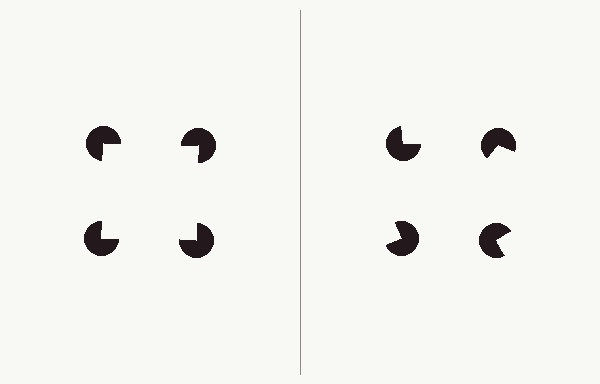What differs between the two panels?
The pac-man discs are positioned identically on both sides; only the wedge orientations differ. On the left they align to a square; on the right they are misaligned.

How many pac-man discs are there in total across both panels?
8 — 4 on each side.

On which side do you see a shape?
An illusory square appears on the left side. On the right side the wedge cuts are rotated, so no coherent shape forms.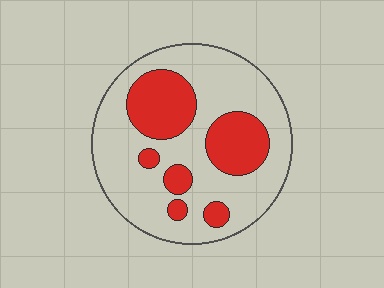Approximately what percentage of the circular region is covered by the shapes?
Approximately 30%.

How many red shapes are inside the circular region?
6.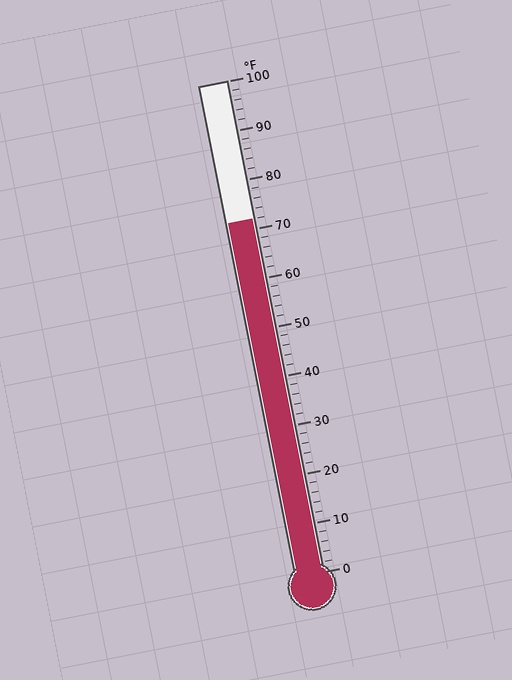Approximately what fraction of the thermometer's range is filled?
The thermometer is filled to approximately 70% of its range.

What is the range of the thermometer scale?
The thermometer scale ranges from 0°F to 100°F.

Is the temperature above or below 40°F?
The temperature is above 40°F.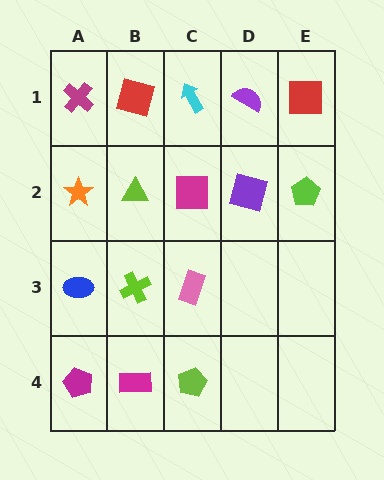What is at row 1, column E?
A red square.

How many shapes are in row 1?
5 shapes.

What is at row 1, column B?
A red square.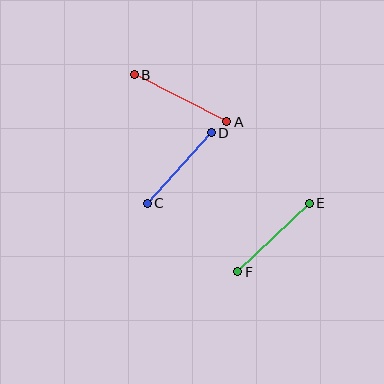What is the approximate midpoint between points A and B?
The midpoint is at approximately (181, 98) pixels.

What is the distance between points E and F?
The distance is approximately 99 pixels.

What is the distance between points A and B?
The distance is approximately 104 pixels.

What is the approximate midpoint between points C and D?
The midpoint is at approximately (179, 168) pixels.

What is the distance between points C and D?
The distance is approximately 95 pixels.